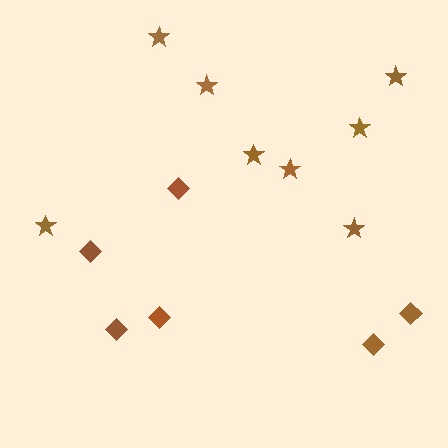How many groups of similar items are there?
There are 2 groups: one group of stars (8) and one group of diamonds (6).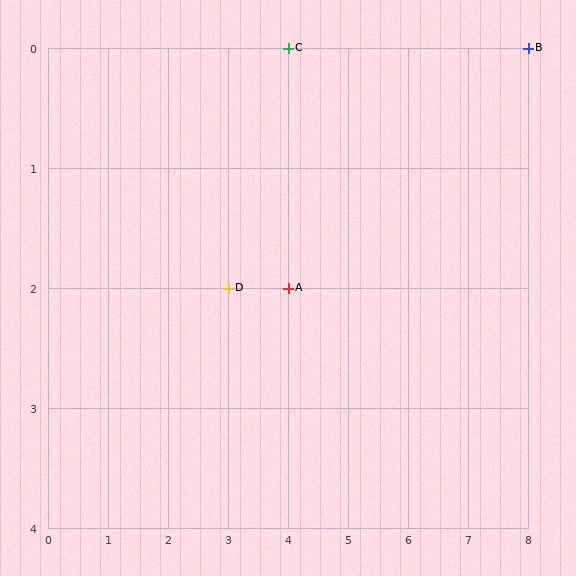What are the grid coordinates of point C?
Point C is at grid coordinates (4, 0).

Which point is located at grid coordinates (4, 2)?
Point A is at (4, 2).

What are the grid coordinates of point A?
Point A is at grid coordinates (4, 2).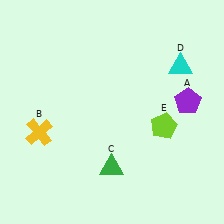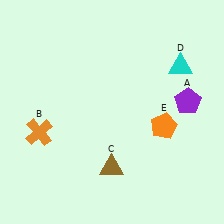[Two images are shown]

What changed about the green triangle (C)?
In Image 1, C is green. In Image 2, it changed to brown.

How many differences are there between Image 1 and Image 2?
There are 3 differences between the two images.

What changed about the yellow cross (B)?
In Image 1, B is yellow. In Image 2, it changed to orange.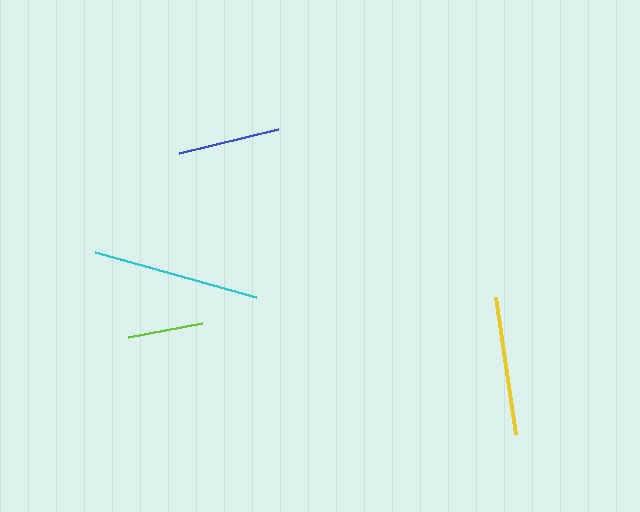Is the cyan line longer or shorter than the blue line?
The cyan line is longer than the blue line.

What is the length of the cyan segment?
The cyan segment is approximately 167 pixels long.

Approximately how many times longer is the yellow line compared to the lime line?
The yellow line is approximately 1.8 times the length of the lime line.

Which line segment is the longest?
The cyan line is the longest at approximately 167 pixels.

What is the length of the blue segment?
The blue segment is approximately 101 pixels long.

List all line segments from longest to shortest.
From longest to shortest: cyan, yellow, blue, lime.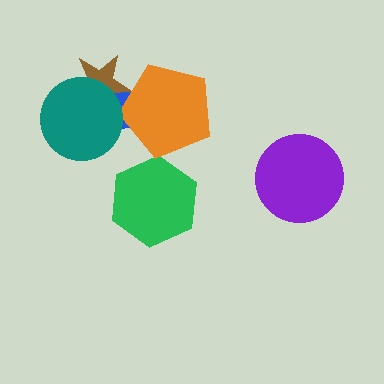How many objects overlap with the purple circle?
0 objects overlap with the purple circle.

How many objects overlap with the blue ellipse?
3 objects overlap with the blue ellipse.